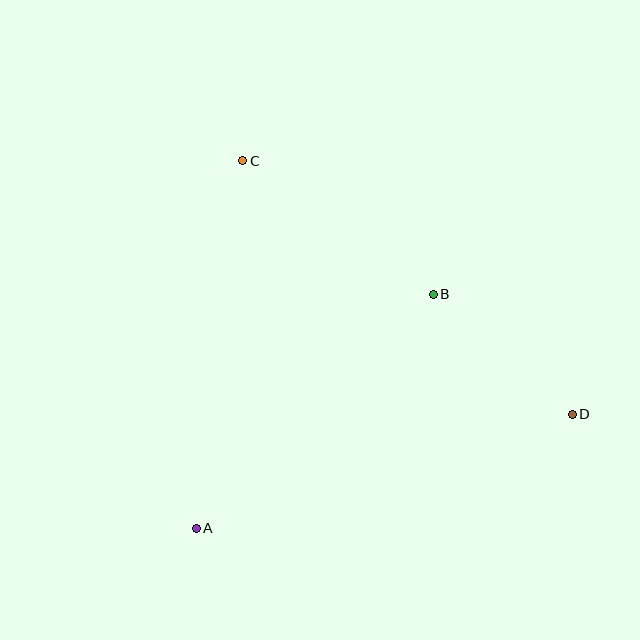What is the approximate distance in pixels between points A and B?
The distance between A and B is approximately 333 pixels.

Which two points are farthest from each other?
Points C and D are farthest from each other.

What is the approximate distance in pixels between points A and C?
The distance between A and C is approximately 370 pixels.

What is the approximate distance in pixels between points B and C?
The distance between B and C is approximately 233 pixels.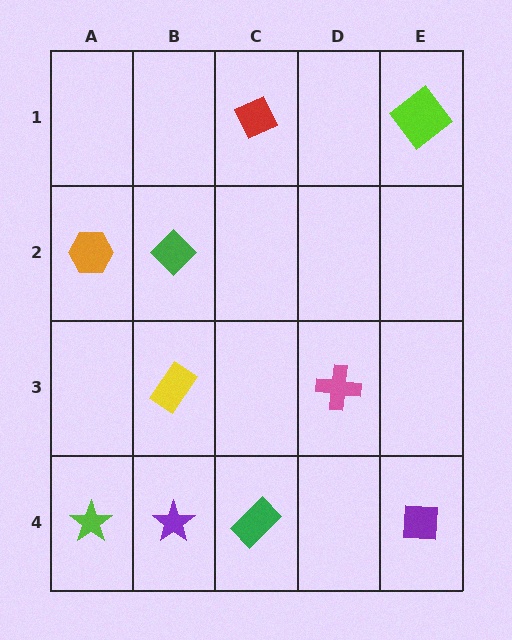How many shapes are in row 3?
2 shapes.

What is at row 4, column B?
A purple star.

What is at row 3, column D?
A pink cross.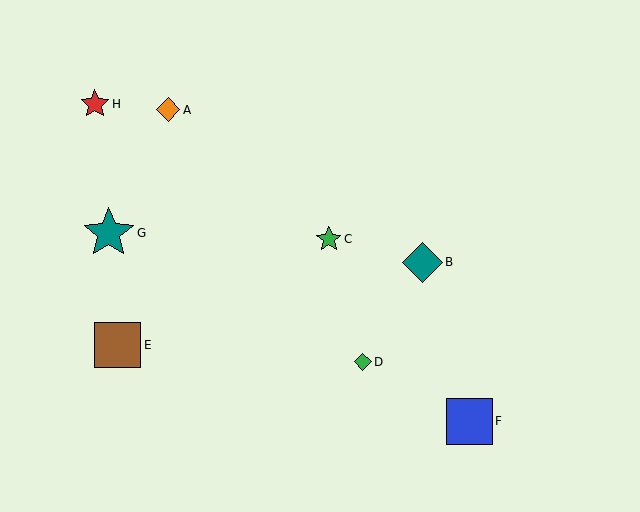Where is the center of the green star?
The center of the green star is at (329, 239).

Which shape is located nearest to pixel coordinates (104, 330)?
The brown square (labeled E) at (118, 345) is nearest to that location.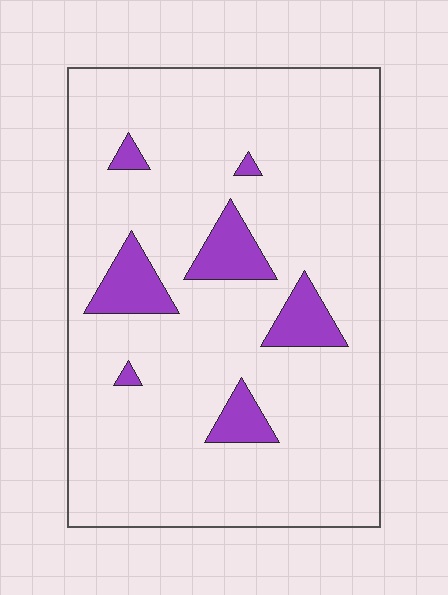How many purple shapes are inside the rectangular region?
7.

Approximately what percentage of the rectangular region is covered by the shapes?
Approximately 10%.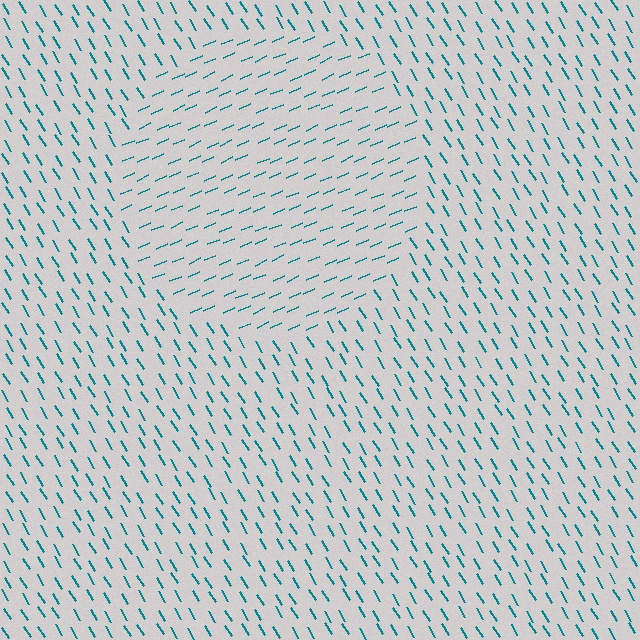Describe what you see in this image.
The image is filled with small teal line segments. A circle region in the image has lines oriented differently from the surrounding lines, creating a visible texture boundary.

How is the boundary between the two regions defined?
The boundary is defined purely by a change in line orientation (approximately 82 degrees difference). All lines are the same color and thickness.